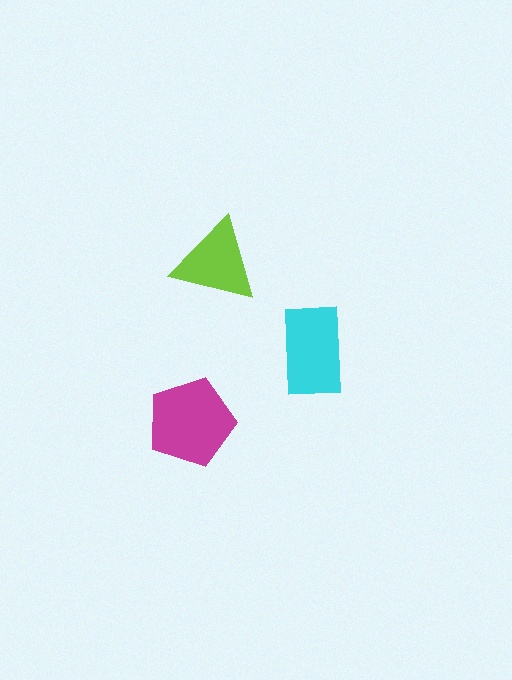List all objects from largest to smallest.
The magenta pentagon, the cyan rectangle, the lime triangle.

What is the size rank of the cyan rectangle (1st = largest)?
2nd.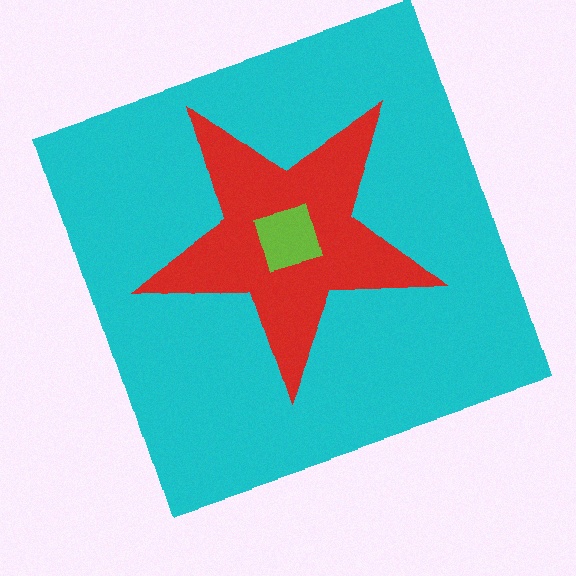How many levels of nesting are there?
3.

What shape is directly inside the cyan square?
The red star.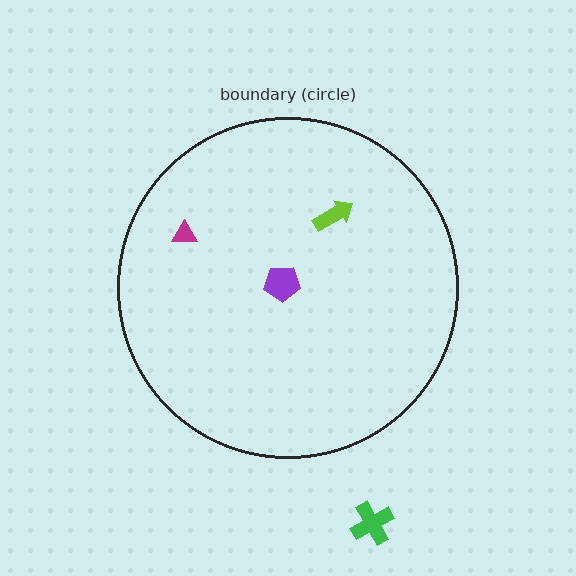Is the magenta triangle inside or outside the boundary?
Inside.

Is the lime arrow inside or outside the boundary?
Inside.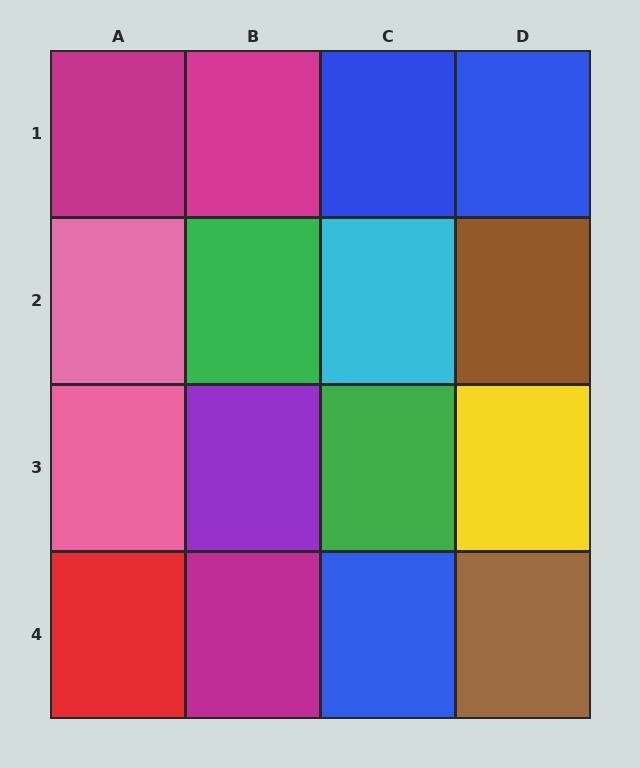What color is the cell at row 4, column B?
Magenta.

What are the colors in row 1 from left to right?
Magenta, magenta, blue, blue.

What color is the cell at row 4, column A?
Red.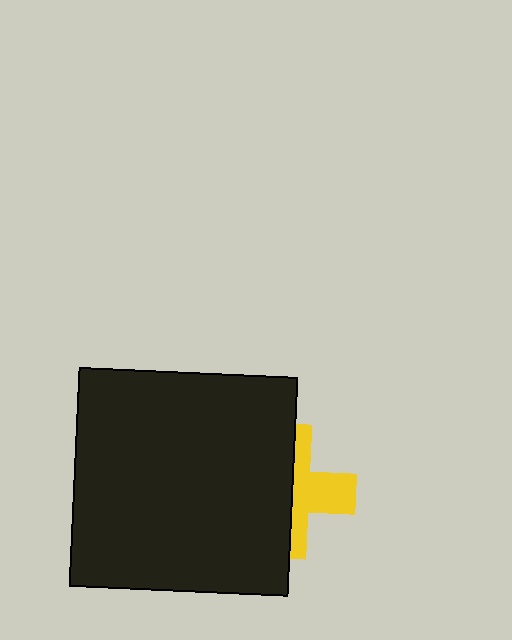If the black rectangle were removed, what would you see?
You would see the complete yellow cross.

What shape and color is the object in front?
The object in front is a black rectangle.